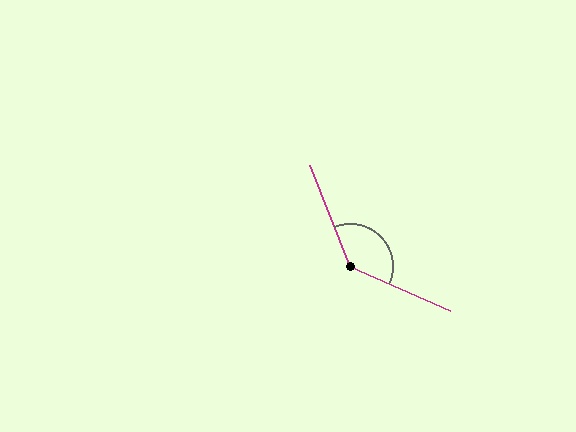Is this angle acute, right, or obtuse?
It is obtuse.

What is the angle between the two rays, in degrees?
Approximately 135 degrees.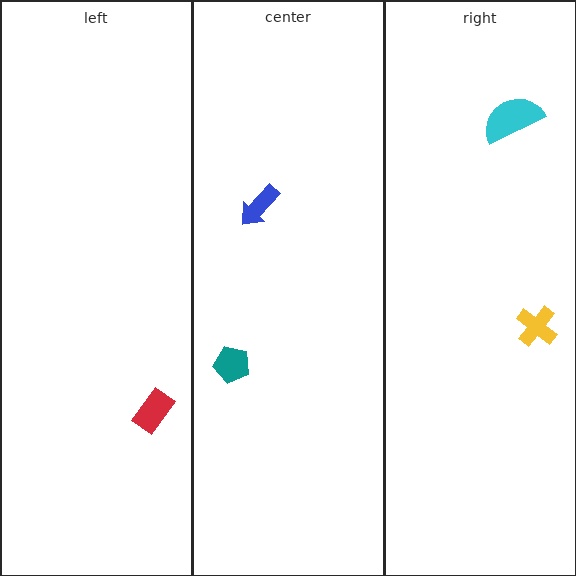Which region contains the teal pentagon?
The center region.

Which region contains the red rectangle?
The left region.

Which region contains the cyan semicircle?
The right region.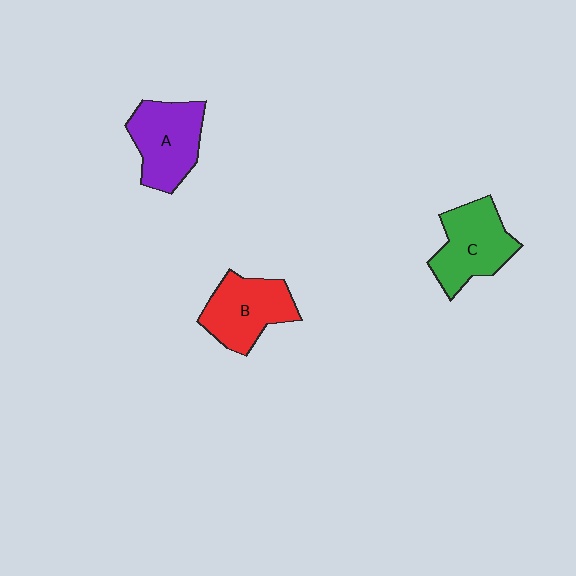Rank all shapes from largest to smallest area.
From largest to smallest: A (purple), C (green), B (red).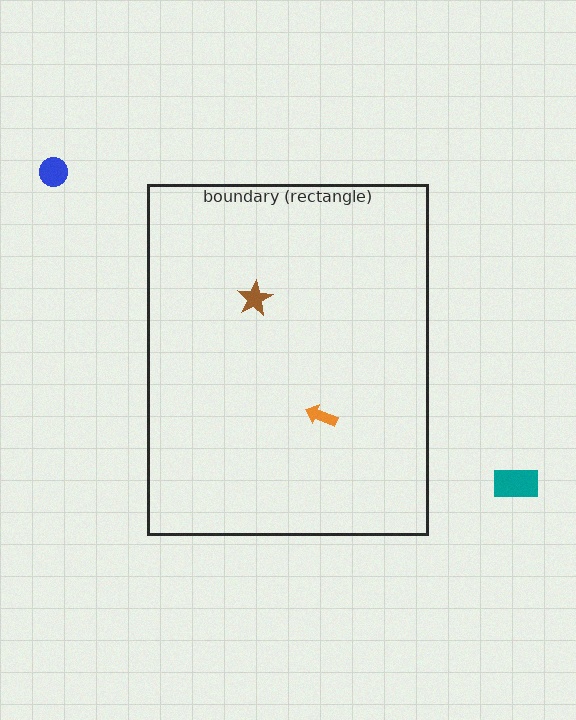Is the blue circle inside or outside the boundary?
Outside.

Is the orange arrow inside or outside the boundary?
Inside.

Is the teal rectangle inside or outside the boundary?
Outside.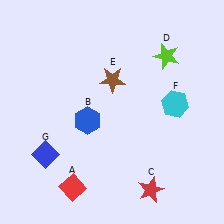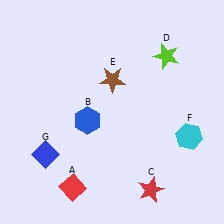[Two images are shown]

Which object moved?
The cyan hexagon (F) moved down.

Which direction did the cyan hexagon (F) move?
The cyan hexagon (F) moved down.